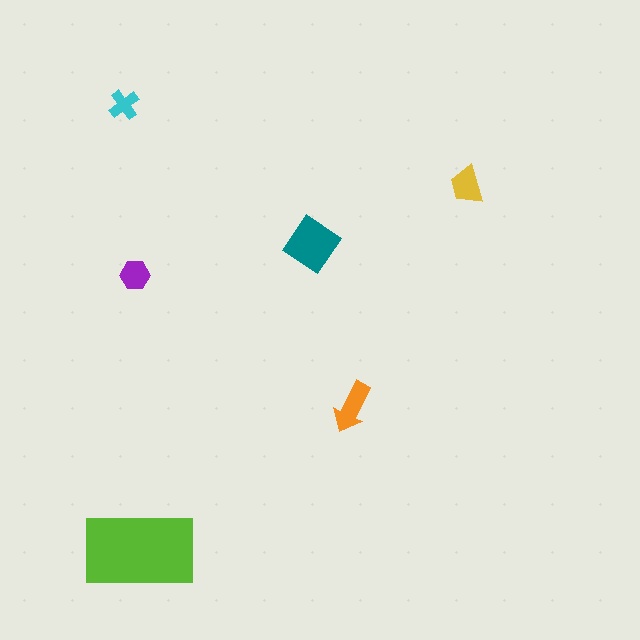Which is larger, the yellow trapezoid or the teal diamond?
The teal diamond.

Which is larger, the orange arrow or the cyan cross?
The orange arrow.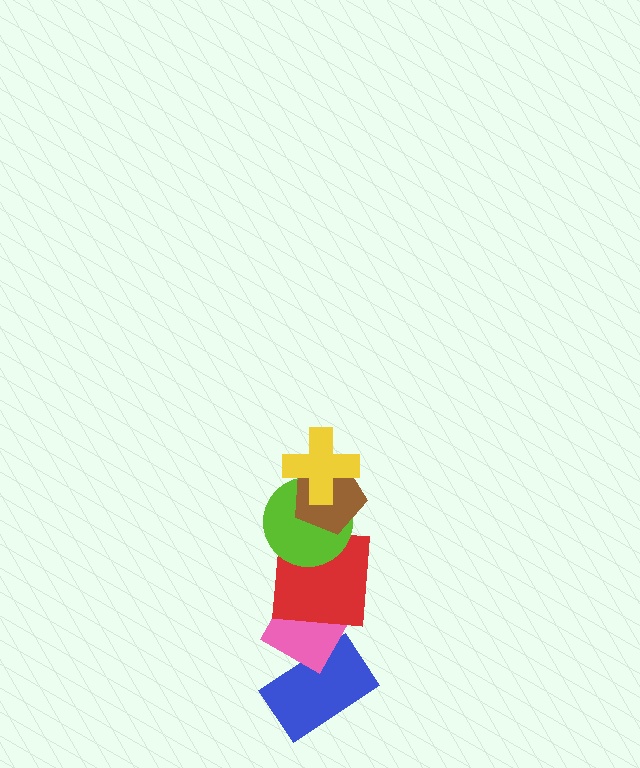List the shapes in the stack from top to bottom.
From top to bottom: the yellow cross, the brown pentagon, the lime circle, the red square, the pink diamond, the blue rectangle.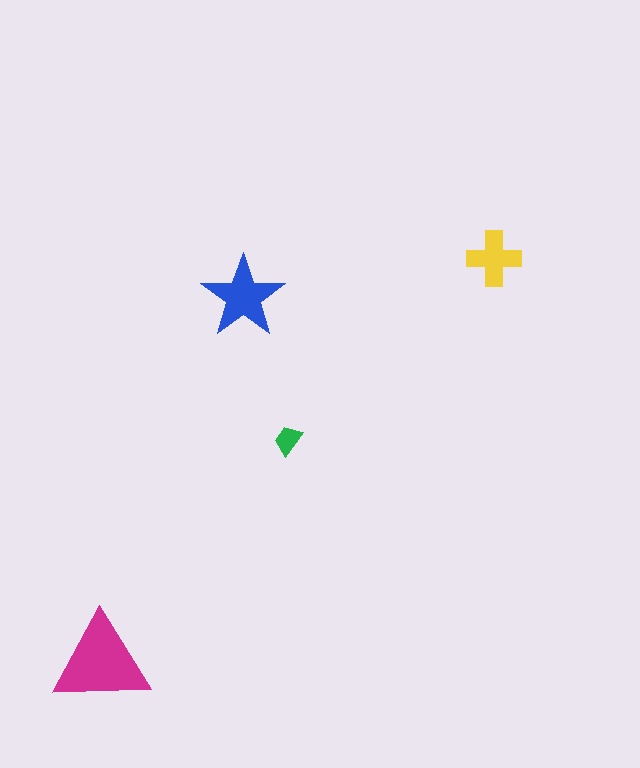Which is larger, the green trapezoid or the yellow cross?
The yellow cross.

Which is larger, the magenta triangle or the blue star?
The magenta triangle.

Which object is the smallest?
The green trapezoid.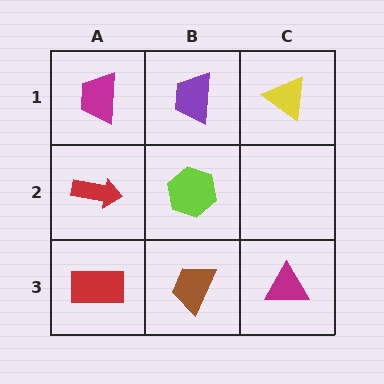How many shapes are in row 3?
3 shapes.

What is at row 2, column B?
A lime hexagon.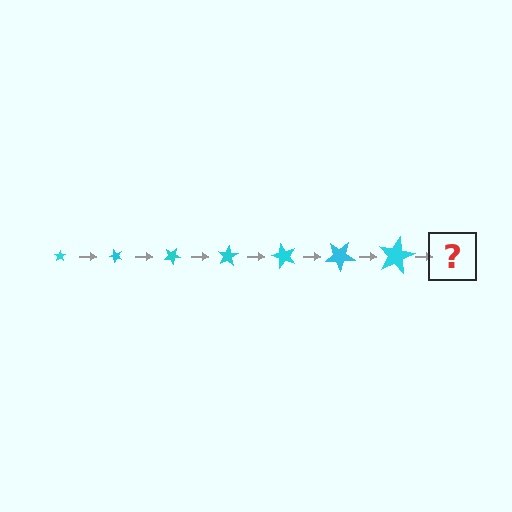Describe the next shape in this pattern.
It should be a star, larger than the previous one and rotated 350 degrees from the start.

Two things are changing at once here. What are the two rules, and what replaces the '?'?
The two rules are that the star grows larger each step and it rotates 50 degrees each step. The '?' should be a star, larger than the previous one and rotated 350 degrees from the start.